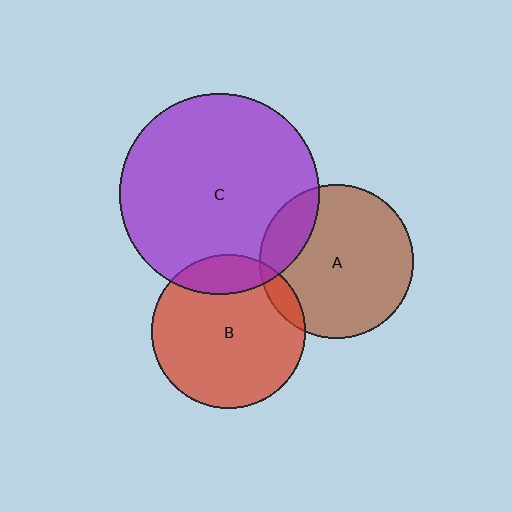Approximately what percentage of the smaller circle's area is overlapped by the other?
Approximately 10%.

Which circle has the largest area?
Circle C (purple).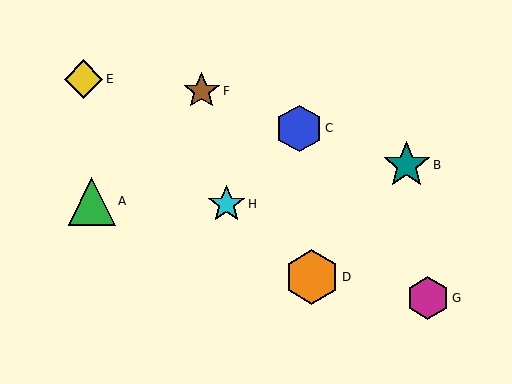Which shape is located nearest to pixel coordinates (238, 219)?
The cyan star (labeled H) at (226, 204) is nearest to that location.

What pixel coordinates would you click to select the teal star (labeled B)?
Click at (407, 165) to select the teal star B.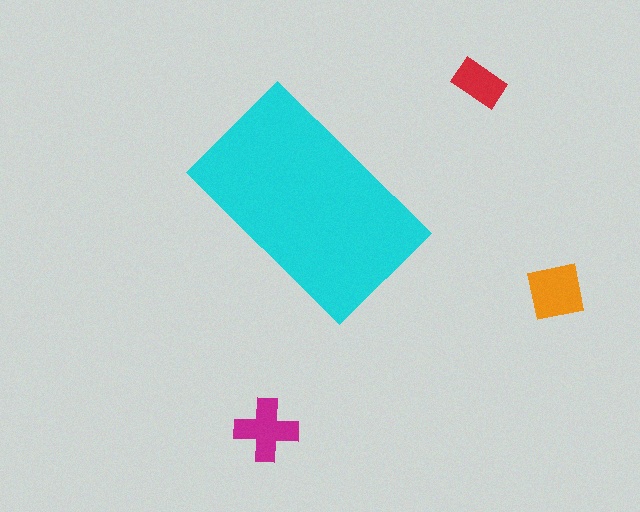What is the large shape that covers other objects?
A cyan rectangle.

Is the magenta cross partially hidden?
No, the magenta cross is fully visible.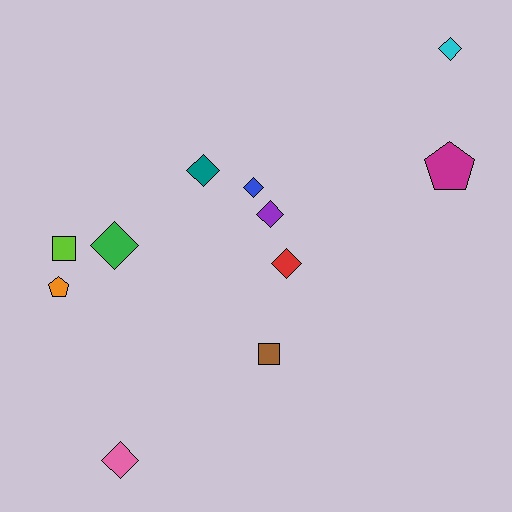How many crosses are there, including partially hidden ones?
There are no crosses.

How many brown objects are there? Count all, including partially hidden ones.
There is 1 brown object.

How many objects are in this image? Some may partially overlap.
There are 11 objects.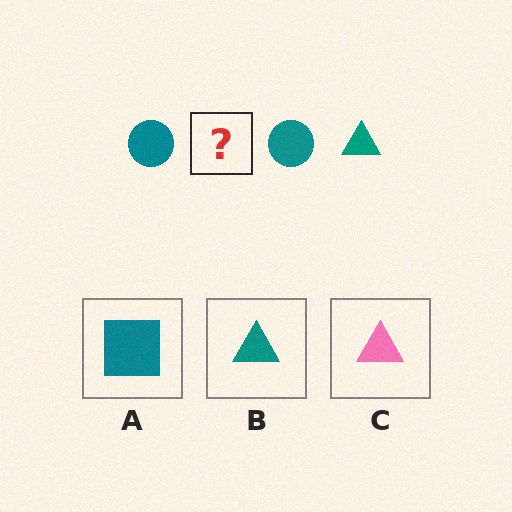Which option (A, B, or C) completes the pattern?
B.